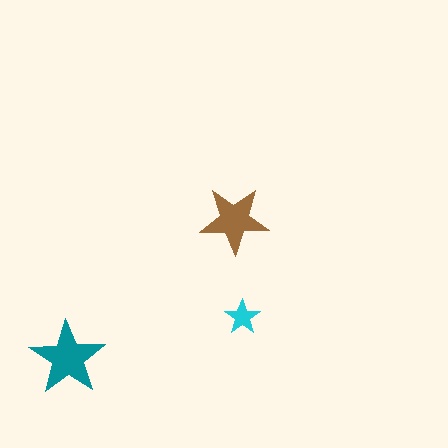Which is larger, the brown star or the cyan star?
The brown one.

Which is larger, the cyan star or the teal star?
The teal one.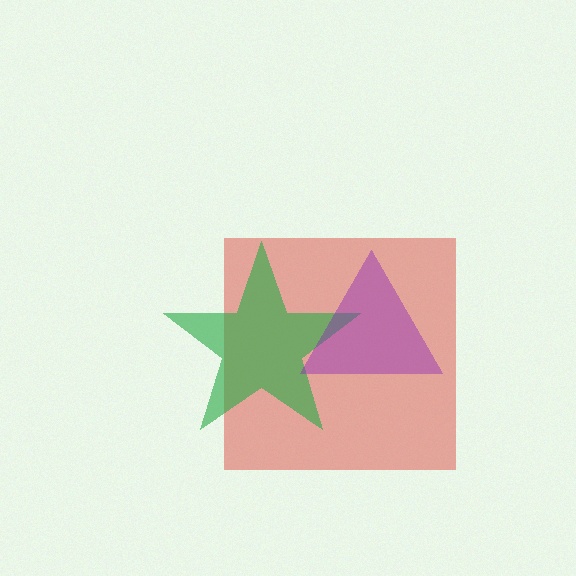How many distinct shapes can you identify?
There are 3 distinct shapes: a red square, a green star, a purple triangle.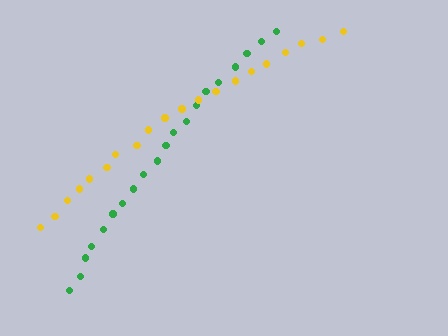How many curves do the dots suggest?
There are 2 distinct paths.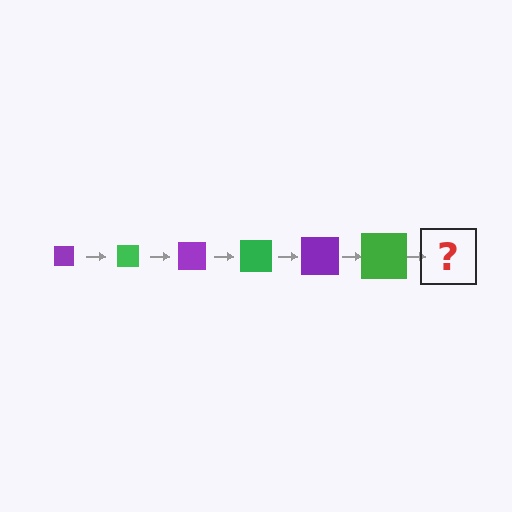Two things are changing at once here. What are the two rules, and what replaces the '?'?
The two rules are that the square grows larger each step and the color cycles through purple and green. The '?' should be a purple square, larger than the previous one.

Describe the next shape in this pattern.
It should be a purple square, larger than the previous one.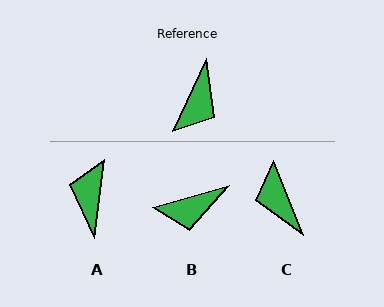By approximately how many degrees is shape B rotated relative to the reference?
Approximately 49 degrees clockwise.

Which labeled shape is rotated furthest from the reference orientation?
A, about 162 degrees away.